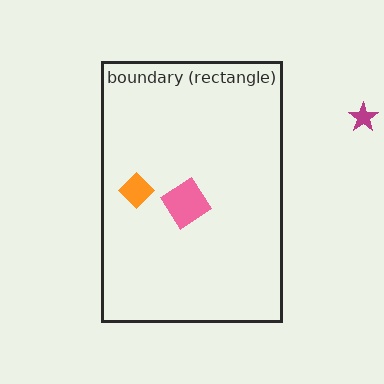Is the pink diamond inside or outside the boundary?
Inside.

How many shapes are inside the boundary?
2 inside, 1 outside.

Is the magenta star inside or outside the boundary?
Outside.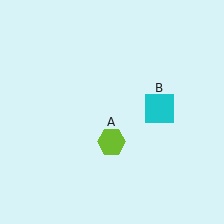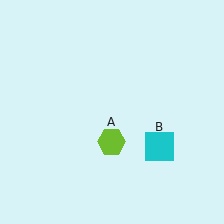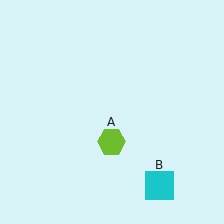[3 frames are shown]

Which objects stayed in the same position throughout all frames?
Lime hexagon (object A) remained stationary.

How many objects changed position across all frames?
1 object changed position: cyan square (object B).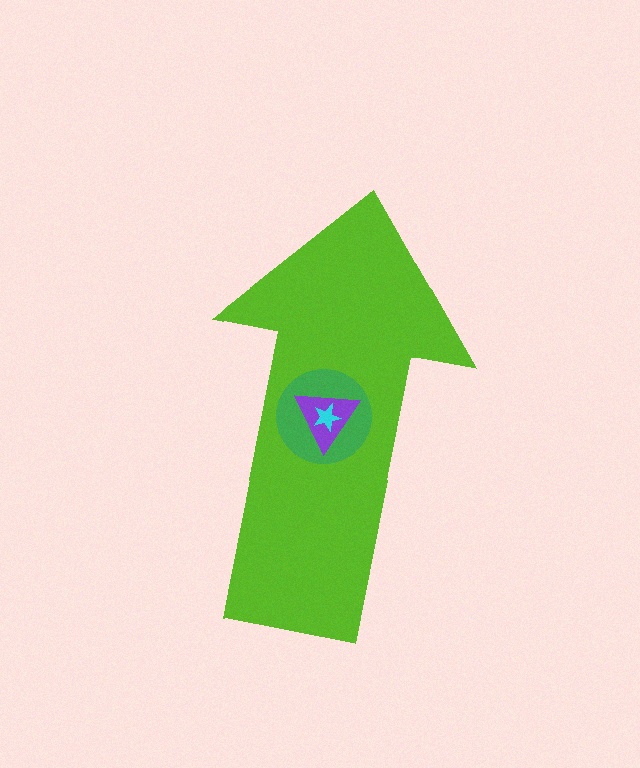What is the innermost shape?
The cyan star.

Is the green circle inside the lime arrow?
Yes.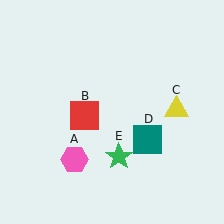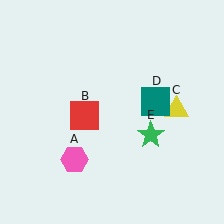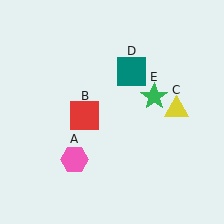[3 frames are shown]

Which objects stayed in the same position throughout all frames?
Pink hexagon (object A) and red square (object B) and yellow triangle (object C) remained stationary.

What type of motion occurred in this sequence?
The teal square (object D), green star (object E) rotated counterclockwise around the center of the scene.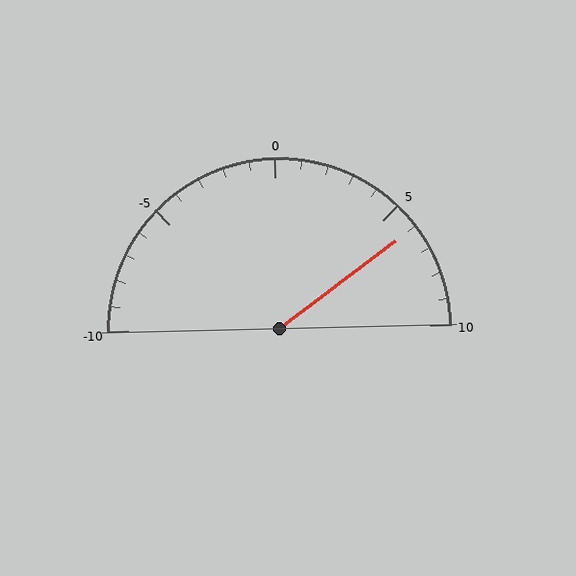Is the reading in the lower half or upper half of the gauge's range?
The reading is in the upper half of the range (-10 to 10).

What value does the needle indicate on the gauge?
The needle indicates approximately 6.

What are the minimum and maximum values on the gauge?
The gauge ranges from -10 to 10.